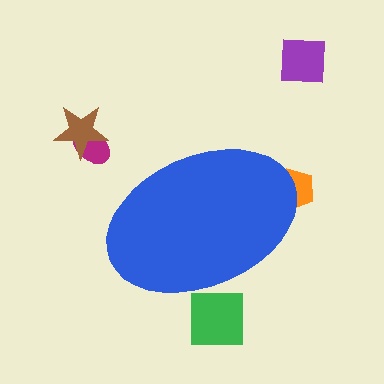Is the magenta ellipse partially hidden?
No, the magenta ellipse is fully visible.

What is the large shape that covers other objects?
A blue ellipse.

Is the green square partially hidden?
Yes, the green square is partially hidden behind the blue ellipse.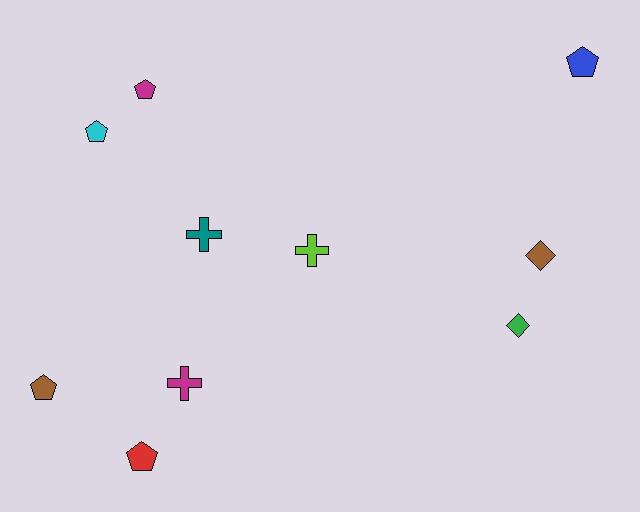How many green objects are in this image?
There is 1 green object.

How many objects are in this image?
There are 10 objects.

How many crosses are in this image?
There are 3 crosses.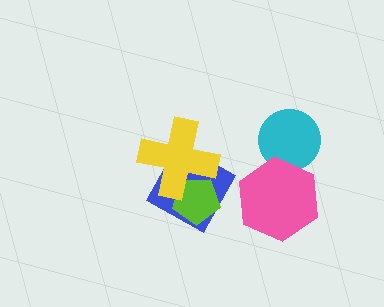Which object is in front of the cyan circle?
The pink hexagon is in front of the cyan circle.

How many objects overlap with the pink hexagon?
1 object overlaps with the pink hexagon.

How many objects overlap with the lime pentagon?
2 objects overlap with the lime pentagon.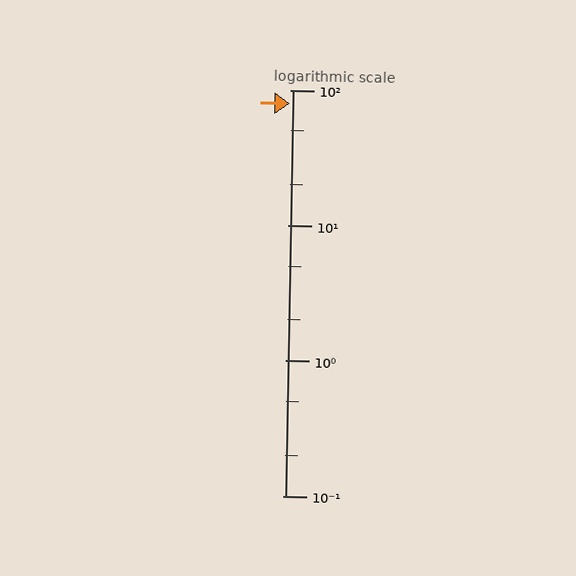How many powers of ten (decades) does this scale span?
The scale spans 3 decades, from 0.1 to 100.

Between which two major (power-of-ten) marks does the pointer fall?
The pointer is between 10 and 100.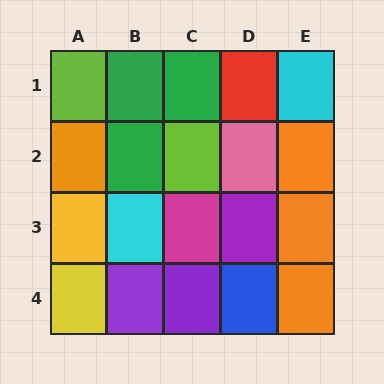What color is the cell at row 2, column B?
Green.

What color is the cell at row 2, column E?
Orange.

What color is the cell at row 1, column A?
Lime.